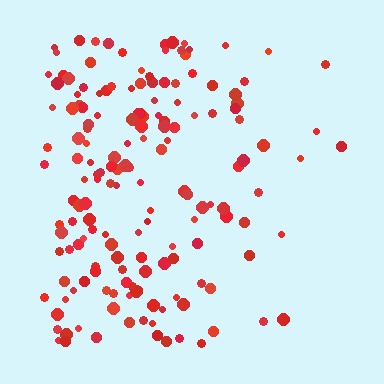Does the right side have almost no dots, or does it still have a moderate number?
Still a moderate number, just noticeably fewer than the left.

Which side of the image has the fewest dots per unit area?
The right.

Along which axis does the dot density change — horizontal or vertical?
Horizontal.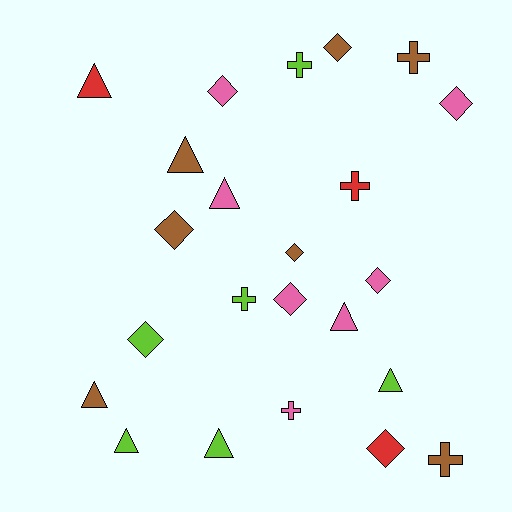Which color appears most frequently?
Brown, with 7 objects.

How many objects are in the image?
There are 23 objects.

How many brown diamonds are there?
There are 3 brown diamonds.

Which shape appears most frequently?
Diamond, with 9 objects.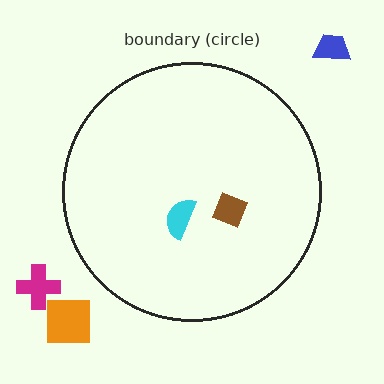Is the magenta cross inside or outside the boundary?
Outside.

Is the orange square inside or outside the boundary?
Outside.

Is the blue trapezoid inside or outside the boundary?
Outside.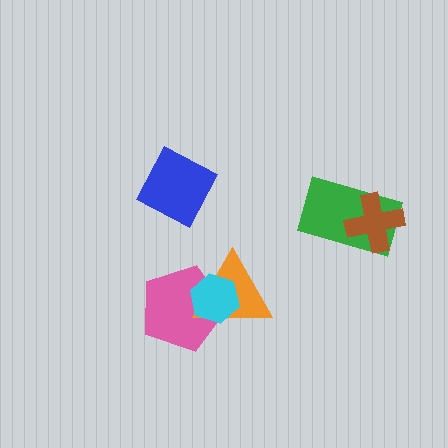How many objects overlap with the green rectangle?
1 object overlaps with the green rectangle.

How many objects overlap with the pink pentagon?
2 objects overlap with the pink pentagon.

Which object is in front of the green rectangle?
The brown cross is in front of the green rectangle.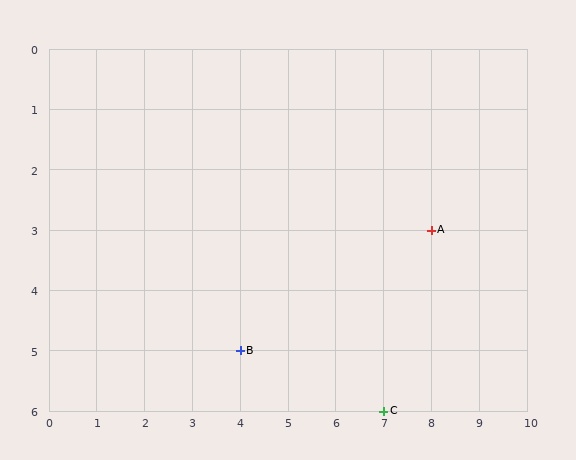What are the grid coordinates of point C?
Point C is at grid coordinates (7, 6).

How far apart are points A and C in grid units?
Points A and C are 1 column and 3 rows apart (about 3.2 grid units diagonally).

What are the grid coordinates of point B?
Point B is at grid coordinates (4, 5).